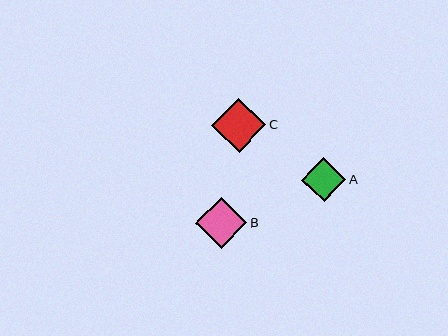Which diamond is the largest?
Diamond C is the largest with a size of approximately 54 pixels.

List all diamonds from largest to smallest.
From largest to smallest: C, B, A.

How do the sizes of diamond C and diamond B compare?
Diamond C and diamond B are approximately the same size.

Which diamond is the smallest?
Diamond A is the smallest with a size of approximately 44 pixels.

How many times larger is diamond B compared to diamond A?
Diamond B is approximately 1.1 times the size of diamond A.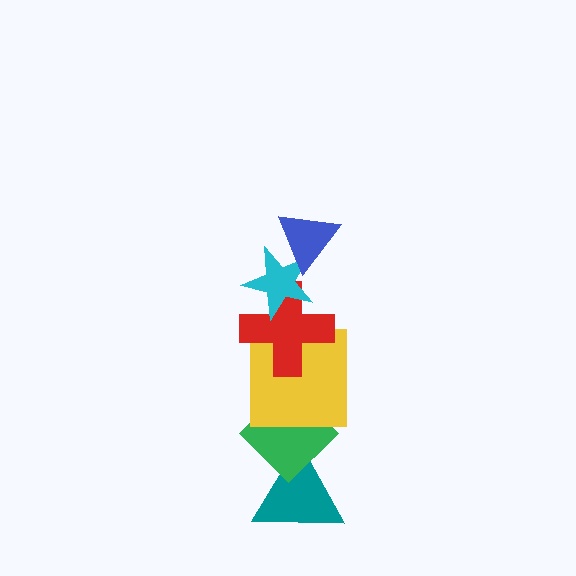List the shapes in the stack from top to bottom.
From top to bottom: the blue triangle, the cyan star, the red cross, the yellow square, the green diamond, the teal triangle.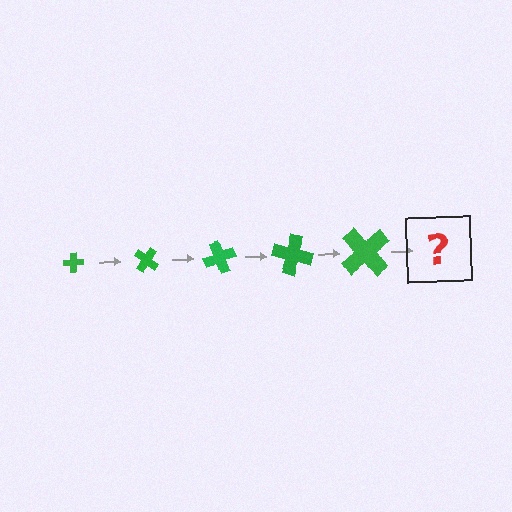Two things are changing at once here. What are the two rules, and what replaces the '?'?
The two rules are that the cross grows larger each step and it rotates 35 degrees each step. The '?' should be a cross, larger than the previous one and rotated 175 degrees from the start.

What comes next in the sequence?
The next element should be a cross, larger than the previous one and rotated 175 degrees from the start.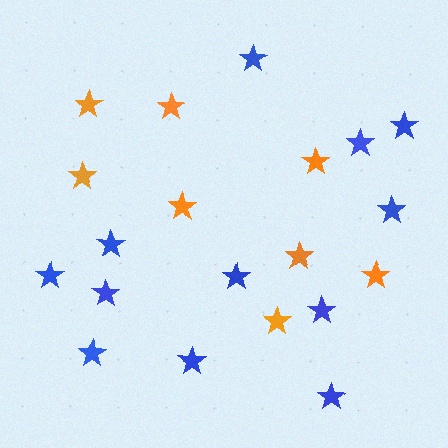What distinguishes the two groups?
There are 2 groups: one group of orange stars (8) and one group of blue stars (12).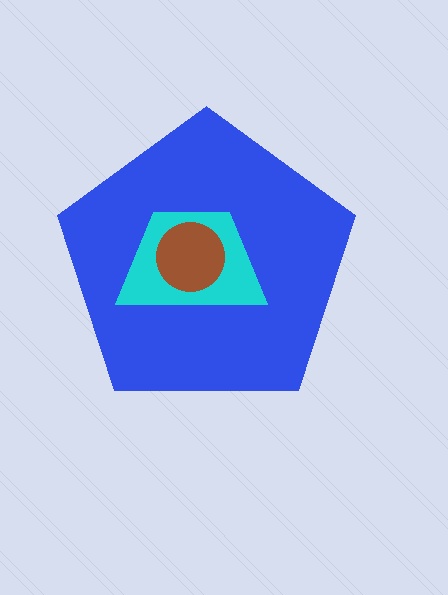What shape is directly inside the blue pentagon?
The cyan trapezoid.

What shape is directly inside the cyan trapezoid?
The brown circle.